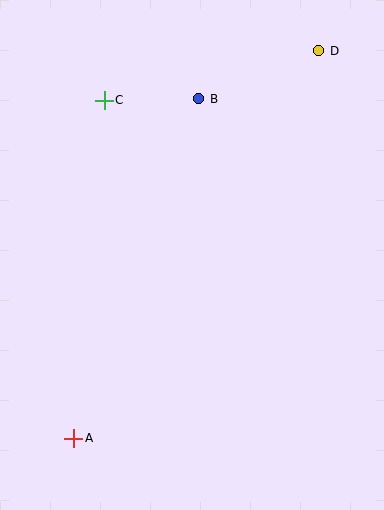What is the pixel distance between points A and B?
The distance between A and B is 362 pixels.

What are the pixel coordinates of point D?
Point D is at (319, 51).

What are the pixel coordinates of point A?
Point A is at (74, 438).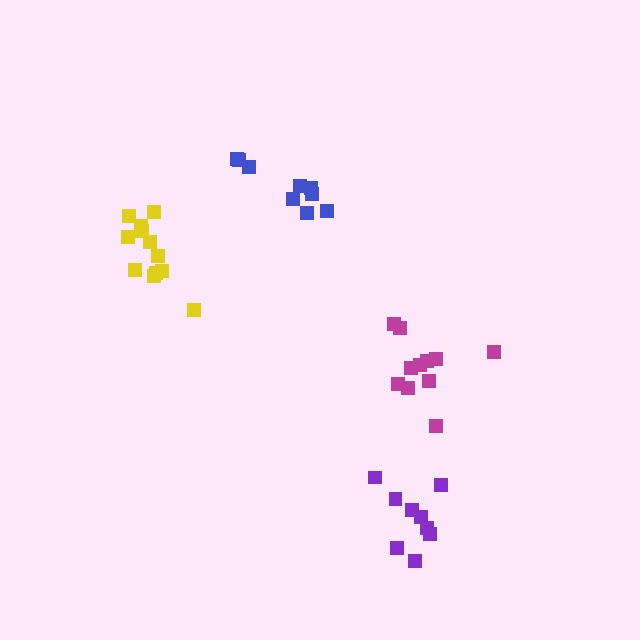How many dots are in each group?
Group 1: 9 dots, Group 2: 11 dots, Group 3: 12 dots, Group 4: 9 dots (41 total).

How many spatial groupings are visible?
There are 4 spatial groupings.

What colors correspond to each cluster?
The clusters are colored: purple, magenta, yellow, blue.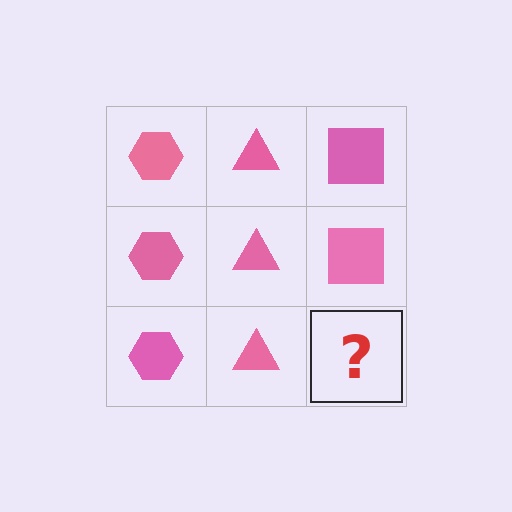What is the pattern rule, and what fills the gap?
The rule is that each column has a consistent shape. The gap should be filled with a pink square.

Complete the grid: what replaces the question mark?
The question mark should be replaced with a pink square.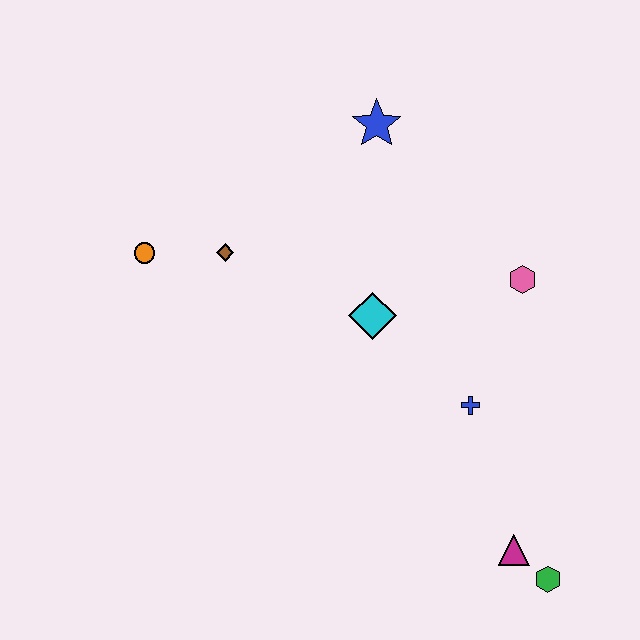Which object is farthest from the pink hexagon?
The orange circle is farthest from the pink hexagon.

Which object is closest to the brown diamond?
The orange circle is closest to the brown diamond.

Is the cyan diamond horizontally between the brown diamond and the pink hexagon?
Yes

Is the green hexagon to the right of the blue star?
Yes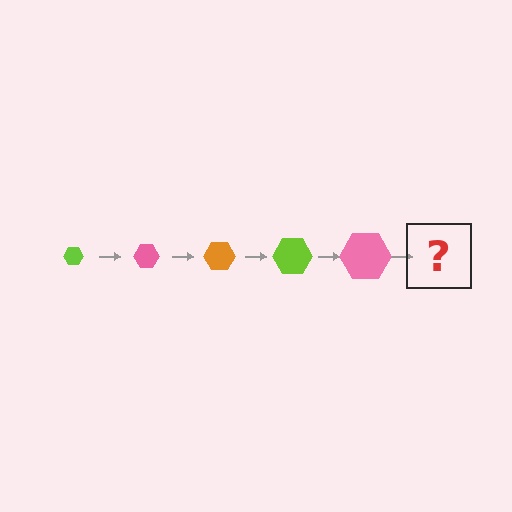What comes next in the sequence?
The next element should be an orange hexagon, larger than the previous one.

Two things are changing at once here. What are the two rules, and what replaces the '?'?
The two rules are that the hexagon grows larger each step and the color cycles through lime, pink, and orange. The '?' should be an orange hexagon, larger than the previous one.